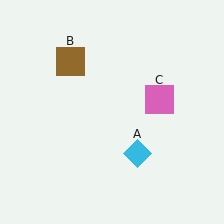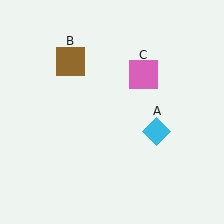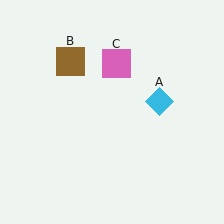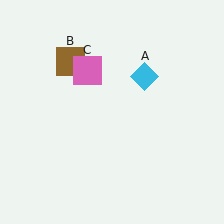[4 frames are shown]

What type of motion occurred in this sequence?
The cyan diamond (object A), pink square (object C) rotated counterclockwise around the center of the scene.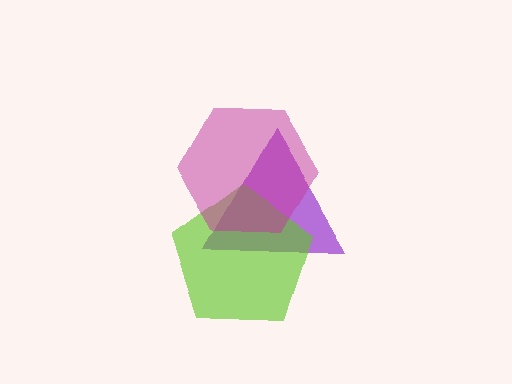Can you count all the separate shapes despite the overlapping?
Yes, there are 3 separate shapes.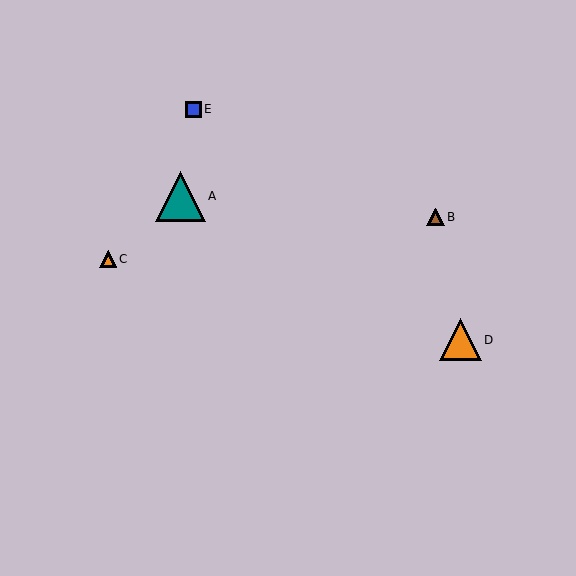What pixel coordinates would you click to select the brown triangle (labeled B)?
Click at (435, 217) to select the brown triangle B.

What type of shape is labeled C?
Shape C is an orange triangle.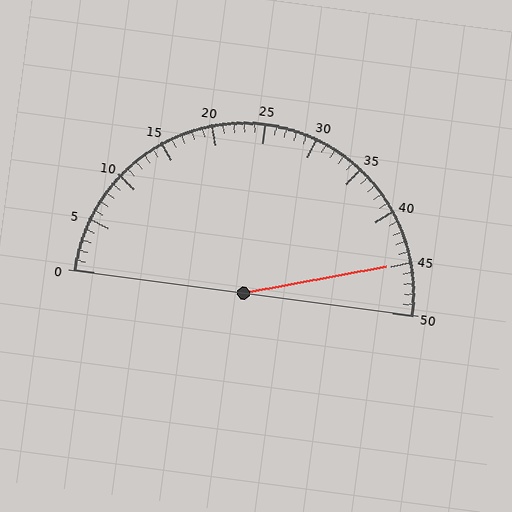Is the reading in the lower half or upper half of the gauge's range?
The reading is in the upper half of the range (0 to 50).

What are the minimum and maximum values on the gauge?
The gauge ranges from 0 to 50.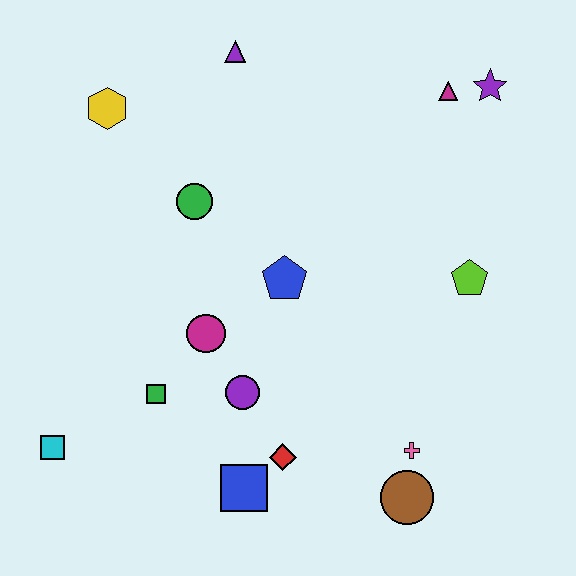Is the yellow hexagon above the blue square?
Yes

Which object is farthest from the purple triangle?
The brown circle is farthest from the purple triangle.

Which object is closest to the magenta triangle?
The purple star is closest to the magenta triangle.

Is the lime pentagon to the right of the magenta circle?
Yes